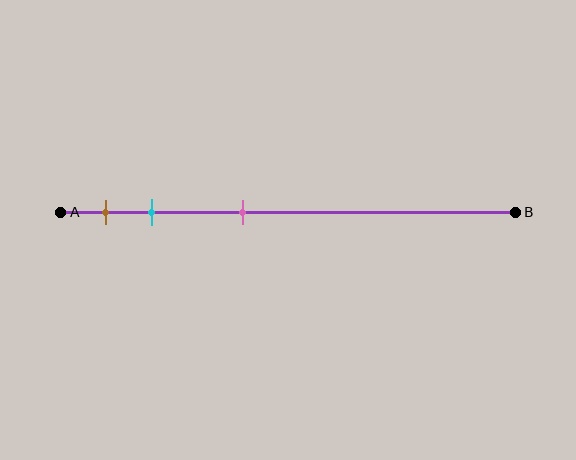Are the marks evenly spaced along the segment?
No, the marks are not evenly spaced.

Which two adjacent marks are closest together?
The brown and cyan marks are the closest adjacent pair.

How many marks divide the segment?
There are 3 marks dividing the segment.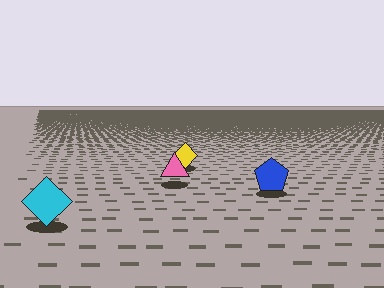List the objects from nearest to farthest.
From nearest to farthest: the cyan diamond, the blue pentagon, the pink triangle, the yellow diamond.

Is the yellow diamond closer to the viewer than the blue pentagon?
No. The blue pentagon is closer — you can tell from the texture gradient: the ground texture is coarser near it.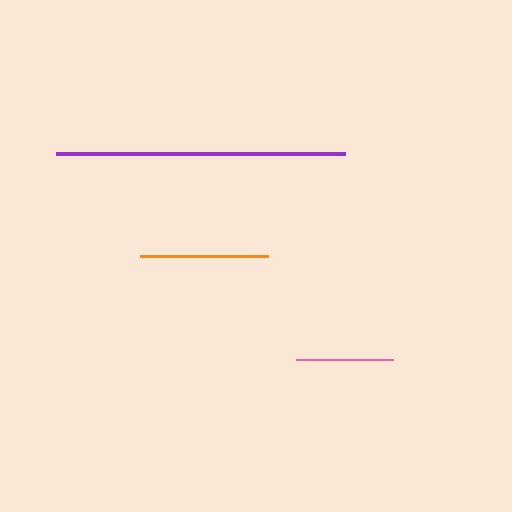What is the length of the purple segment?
The purple segment is approximately 290 pixels long.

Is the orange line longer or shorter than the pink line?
The orange line is longer than the pink line.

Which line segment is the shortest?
The pink line is the shortest at approximately 97 pixels.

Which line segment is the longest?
The purple line is the longest at approximately 290 pixels.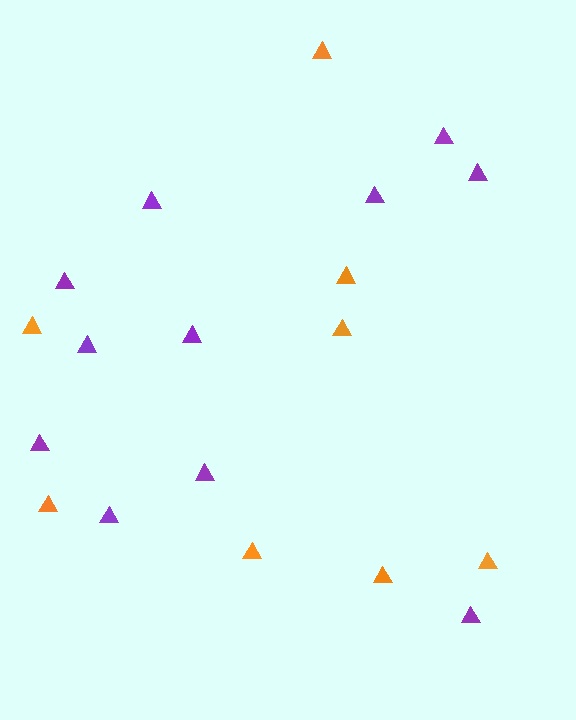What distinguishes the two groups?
There are 2 groups: one group of orange triangles (8) and one group of purple triangles (11).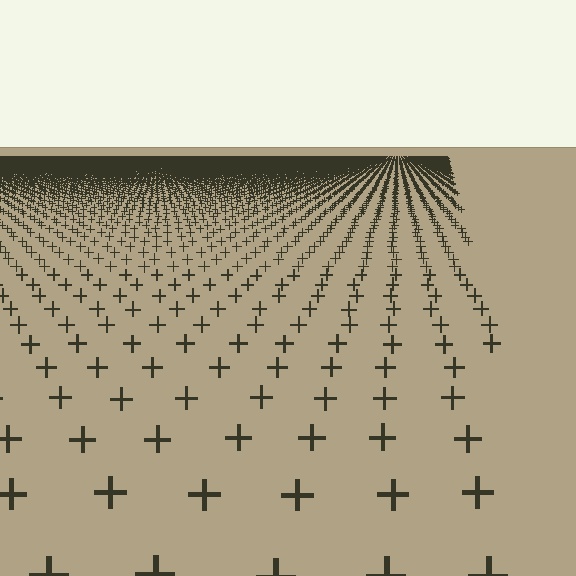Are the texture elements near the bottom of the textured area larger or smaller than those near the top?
Larger. Near the bottom, elements are closer to the viewer and appear at a bigger on-screen size.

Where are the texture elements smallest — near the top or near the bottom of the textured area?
Near the top.